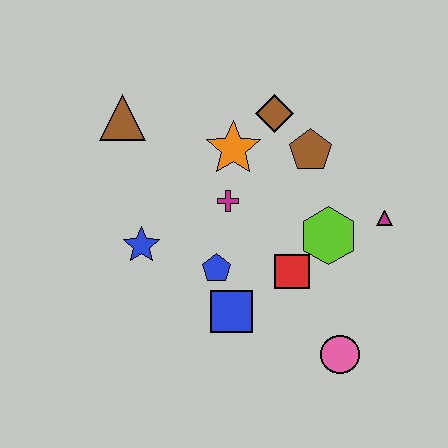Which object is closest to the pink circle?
The red square is closest to the pink circle.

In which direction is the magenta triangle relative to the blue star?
The magenta triangle is to the right of the blue star.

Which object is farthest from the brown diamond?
The pink circle is farthest from the brown diamond.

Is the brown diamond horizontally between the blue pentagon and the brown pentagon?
Yes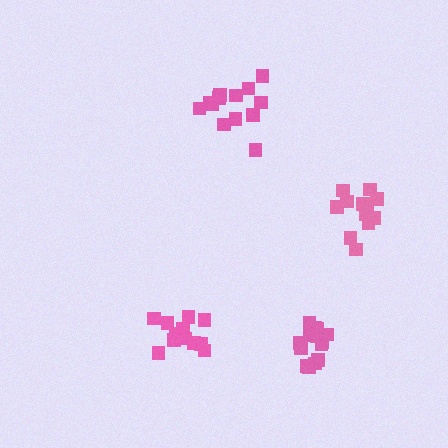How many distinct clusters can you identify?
There are 4 distinct clusters.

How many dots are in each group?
Group 1: 13 dots, Group 2: 15 dots, Group 3: 12 dots, Group 4: 12 dots (52 total).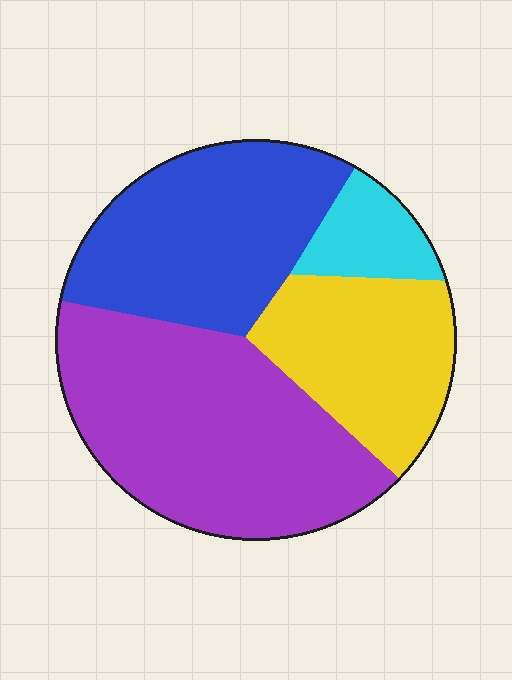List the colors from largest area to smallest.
From largest to smallest: purple, blue, yellow, cyan.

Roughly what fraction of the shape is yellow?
Yellow covers about 20% of the shape.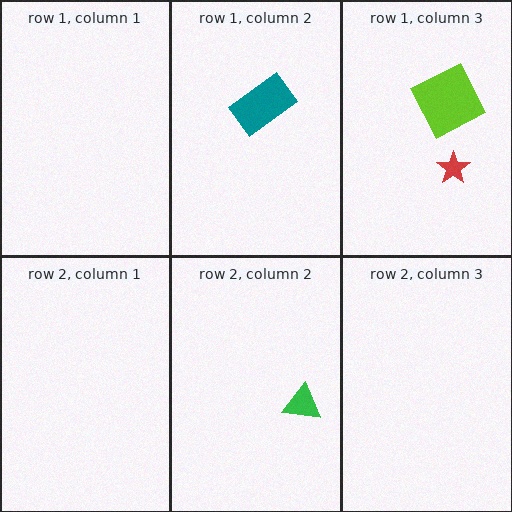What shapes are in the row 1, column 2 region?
The teal rectangle.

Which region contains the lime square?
The row 1, column 3 region.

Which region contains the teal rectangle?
The row 1, column 2 region.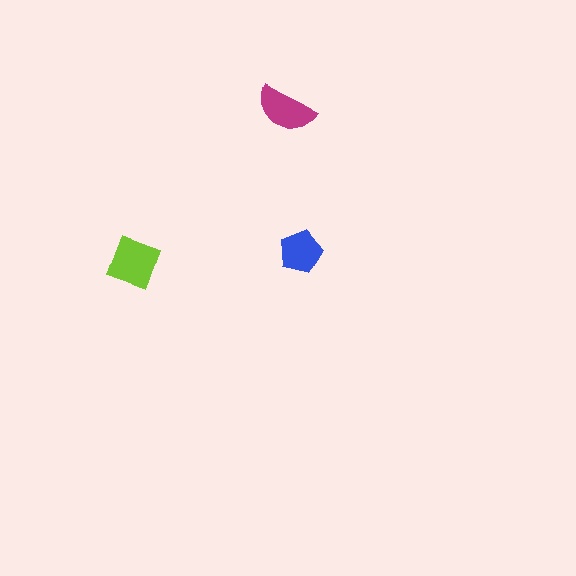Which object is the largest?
The lime square.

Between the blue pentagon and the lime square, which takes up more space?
The lime square.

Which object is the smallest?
The blue pentagon.